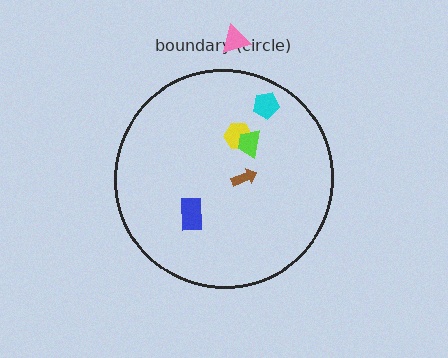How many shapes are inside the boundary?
5 inside, 1 outside.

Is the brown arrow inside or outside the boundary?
Inside.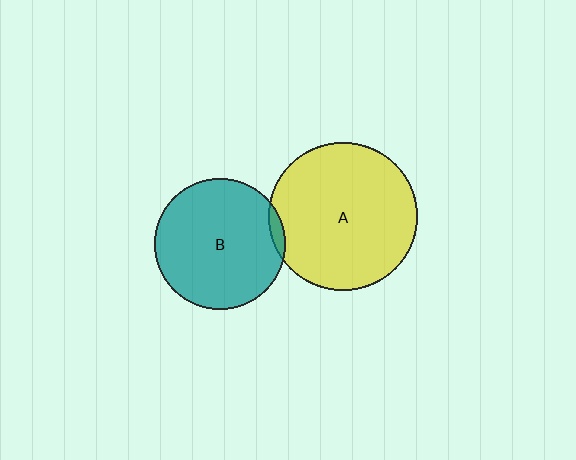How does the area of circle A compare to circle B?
Approximately 1.3 times.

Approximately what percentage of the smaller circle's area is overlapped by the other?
Approximately 5%.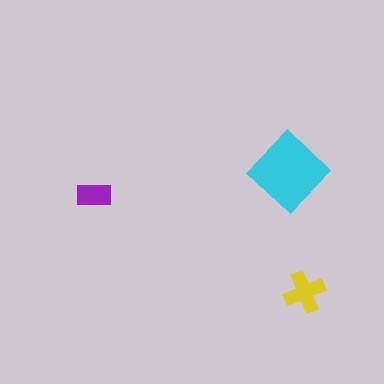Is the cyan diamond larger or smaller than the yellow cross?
Larger.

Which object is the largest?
The cyan diamond.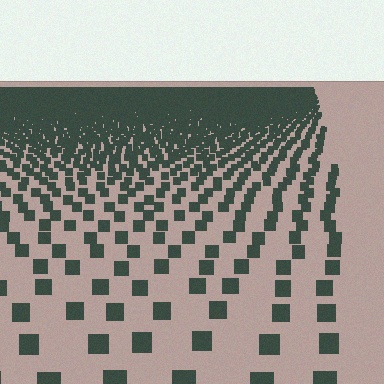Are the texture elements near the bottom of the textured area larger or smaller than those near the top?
Larger. Near the bottom, elements are closer to the viewer and appear at a bigger on-screen size.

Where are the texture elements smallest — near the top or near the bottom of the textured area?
Near the top.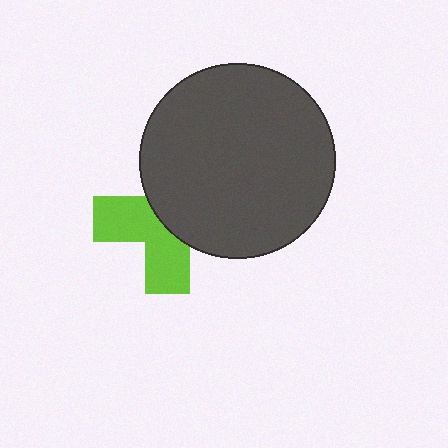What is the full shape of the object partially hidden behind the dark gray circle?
The partially hidden object is a lime cross.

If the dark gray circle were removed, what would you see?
You would see the complete lime cross.